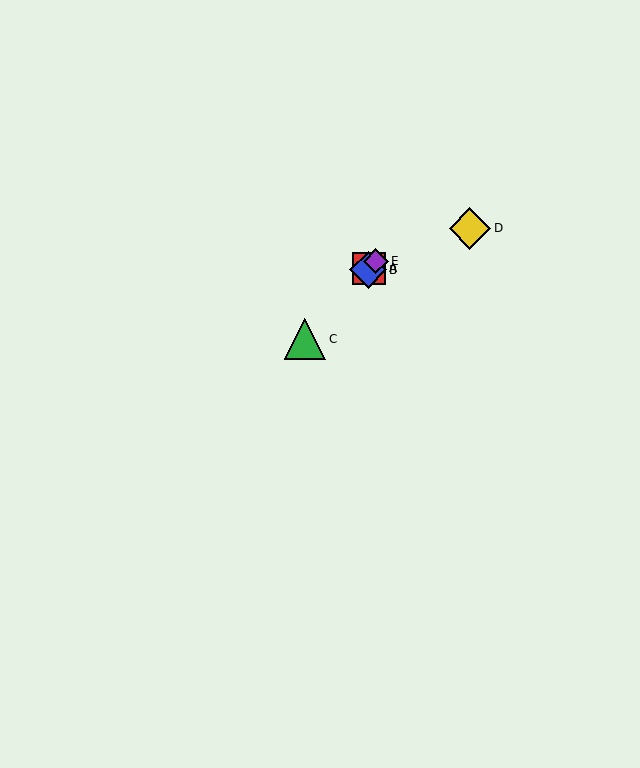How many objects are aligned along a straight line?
4 objects (A, B, C, E) are aligned along a straight line.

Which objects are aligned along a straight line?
Objects A, B, C, E are aligned along a straight line.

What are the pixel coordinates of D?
Object D is at (470, 228).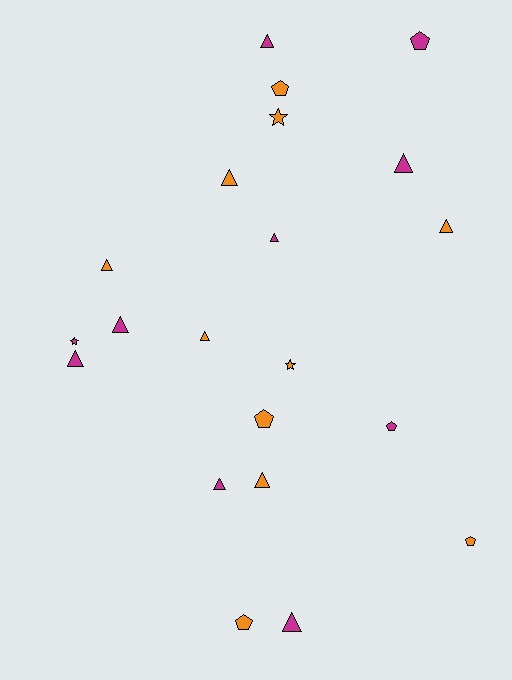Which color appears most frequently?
Orange, with 11 objects.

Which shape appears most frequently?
Triangle, with 12 objects.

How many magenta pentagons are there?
There are 2 magenta pentagons.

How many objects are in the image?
There are 21 objects.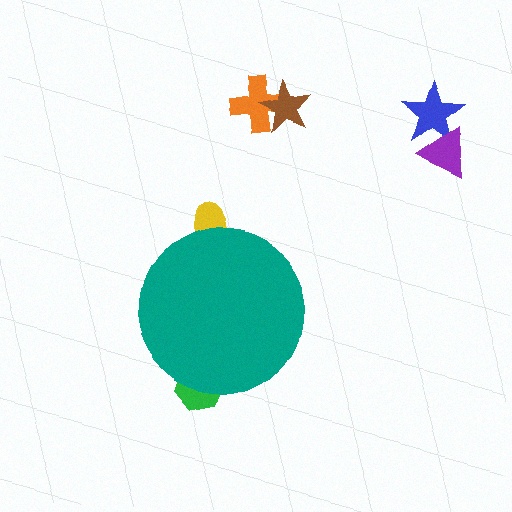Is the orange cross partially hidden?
No, the orange cross is fully visible.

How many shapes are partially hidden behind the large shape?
2 shapes are partially hidden.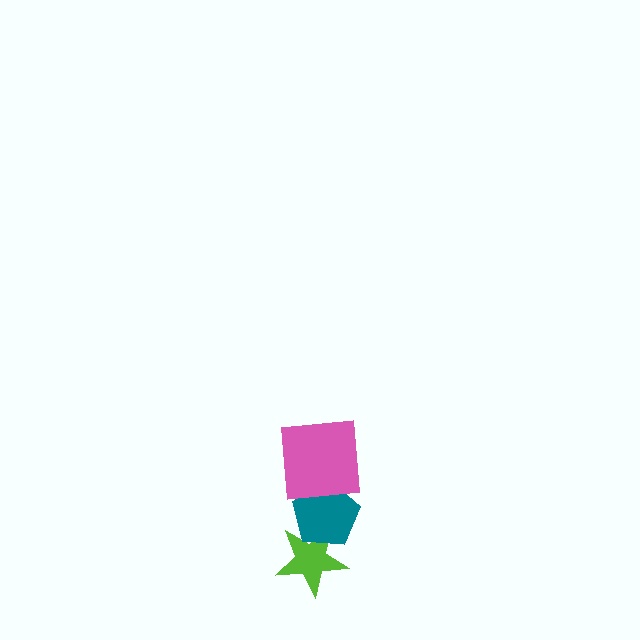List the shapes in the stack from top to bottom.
From top to bottom: the pink square, the teal pentagon, the lime star.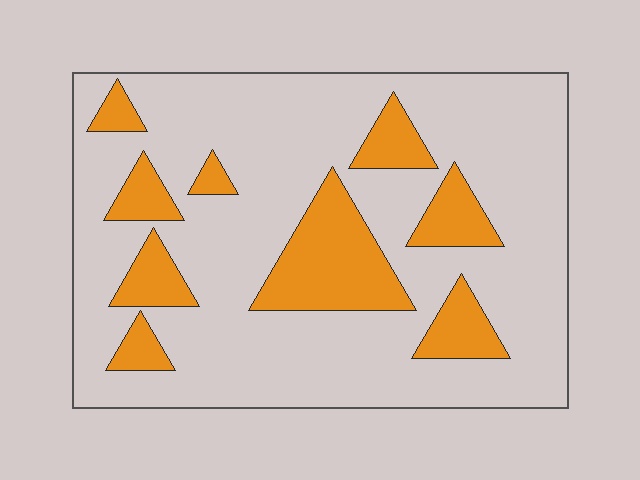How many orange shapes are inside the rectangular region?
9.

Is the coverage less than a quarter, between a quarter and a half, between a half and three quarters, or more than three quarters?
Less than a quarter.